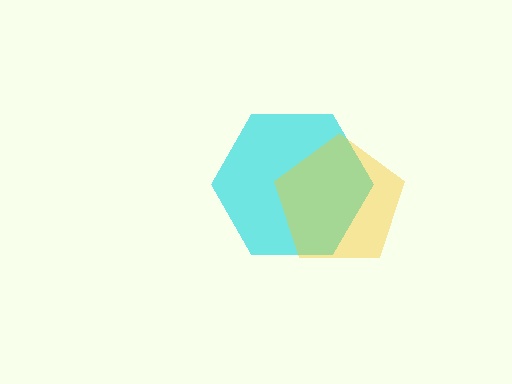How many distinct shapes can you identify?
There are 2 distinct shapes: a cyan hexagon, a yellow pentagon.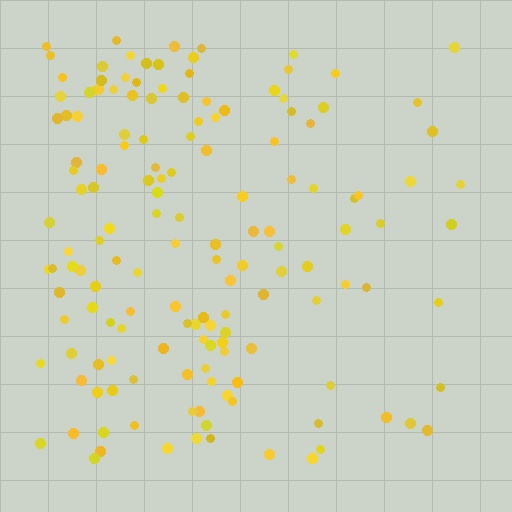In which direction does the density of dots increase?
From right to left, with the left side densest.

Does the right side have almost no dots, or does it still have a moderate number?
Still a moderate number, just noticeably fewer than the left.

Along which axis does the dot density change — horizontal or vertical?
Horizontal.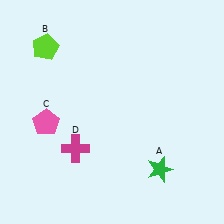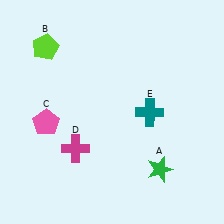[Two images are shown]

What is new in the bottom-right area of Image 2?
A teal cross (E) was added in the bottom-right area of Image 2.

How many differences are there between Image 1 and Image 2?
There is 1 difference between the two images.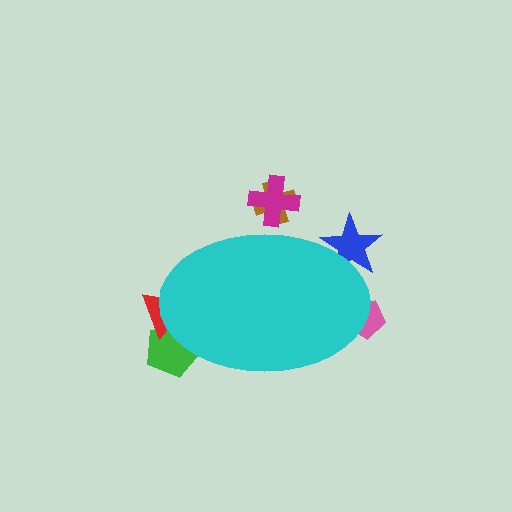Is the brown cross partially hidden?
Yes, the brown cross is partially hidden behind the cyan ellipse.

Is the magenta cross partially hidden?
Yes, the magenta cross is partially hidden behind the cyan ellipse.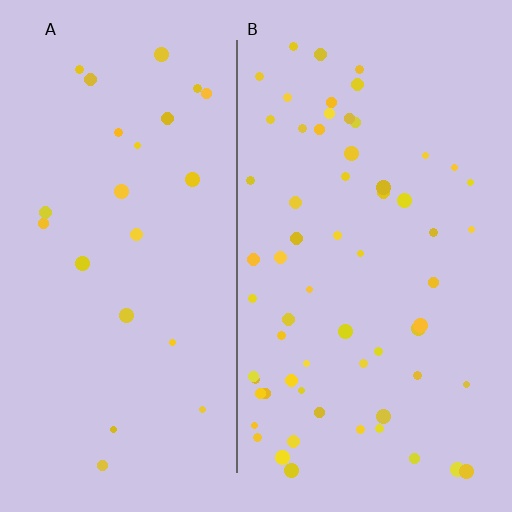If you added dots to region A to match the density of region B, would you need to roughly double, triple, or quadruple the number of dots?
Approximately triple.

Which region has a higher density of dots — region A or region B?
B (the right).